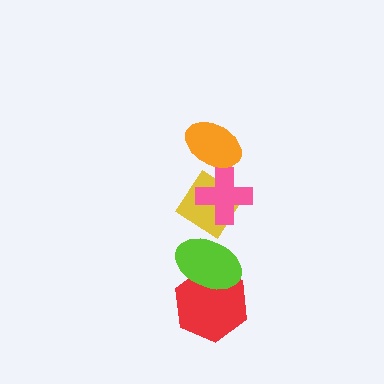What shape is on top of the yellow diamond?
The pink cross is on top of the yellow diamond.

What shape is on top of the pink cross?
The orange ellipse is on top of the pink cross.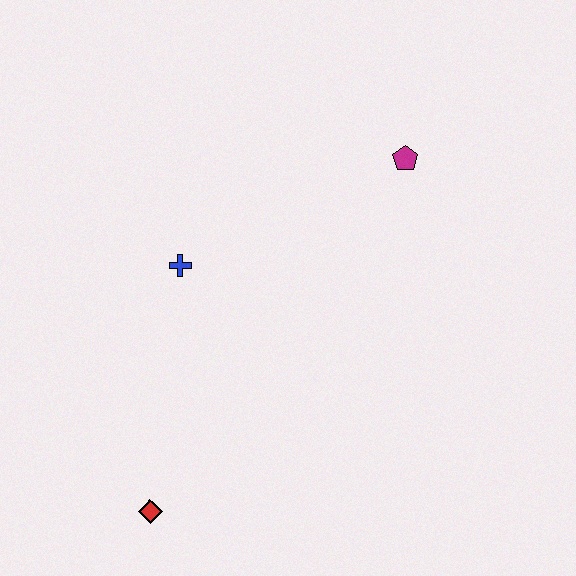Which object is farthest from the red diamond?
The magenta pentagon is farthest from the red diamond.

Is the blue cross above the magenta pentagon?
No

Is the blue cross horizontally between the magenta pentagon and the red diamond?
Yes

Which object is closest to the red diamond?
The blue cross is closest to the red diamond.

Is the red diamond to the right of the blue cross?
No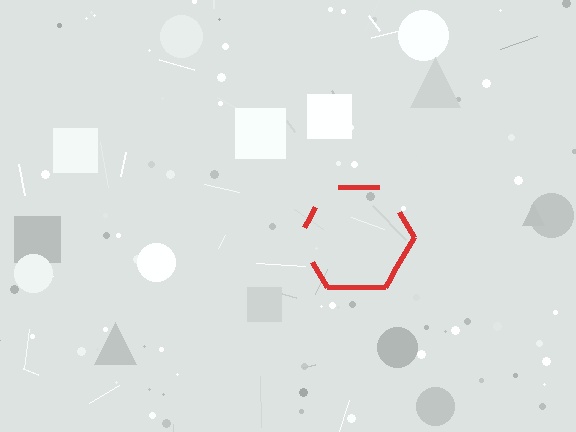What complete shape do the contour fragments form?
The contour fragments form a hexagon.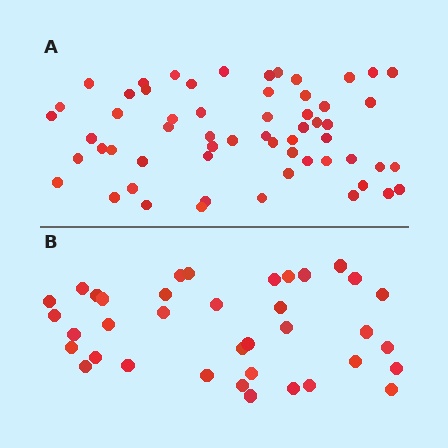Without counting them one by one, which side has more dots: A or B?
Region A (the top region) has more dots.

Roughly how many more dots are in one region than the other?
Region A has approximately 20 more dots than region B.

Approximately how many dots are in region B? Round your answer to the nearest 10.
About 40 dots. (The exact count is 37, which rounds to 40.)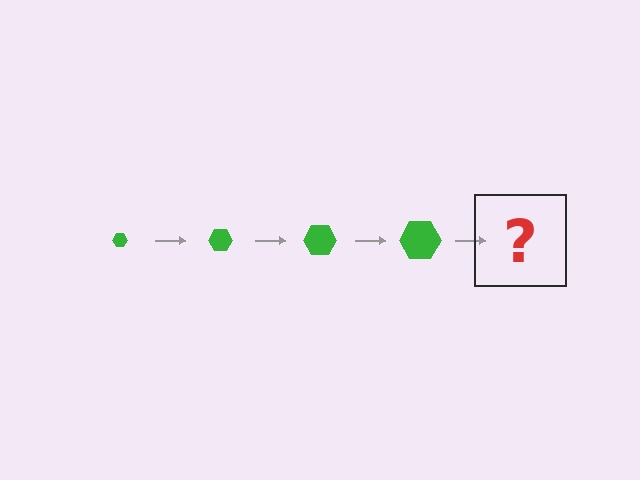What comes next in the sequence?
The next element should be a green hexagon, larger than the previous one.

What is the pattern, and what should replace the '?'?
The pattern is that the hexagon gets progressively larger each step. The '?' should be a green hexagon, larger than the previous one.